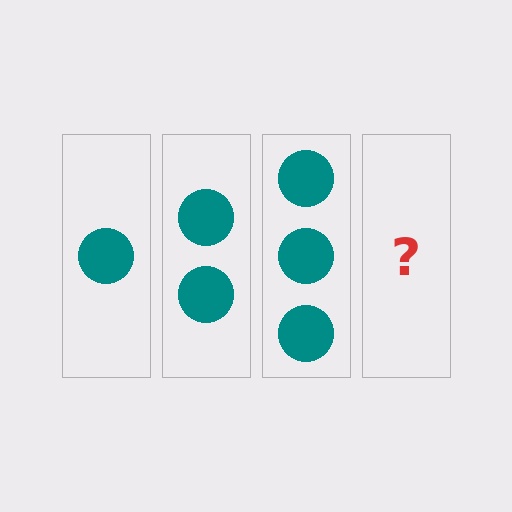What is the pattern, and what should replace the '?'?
The pattern is that each step adds one more circle. The '?' should be 4 circles.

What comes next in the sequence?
The next element should be 4 circles.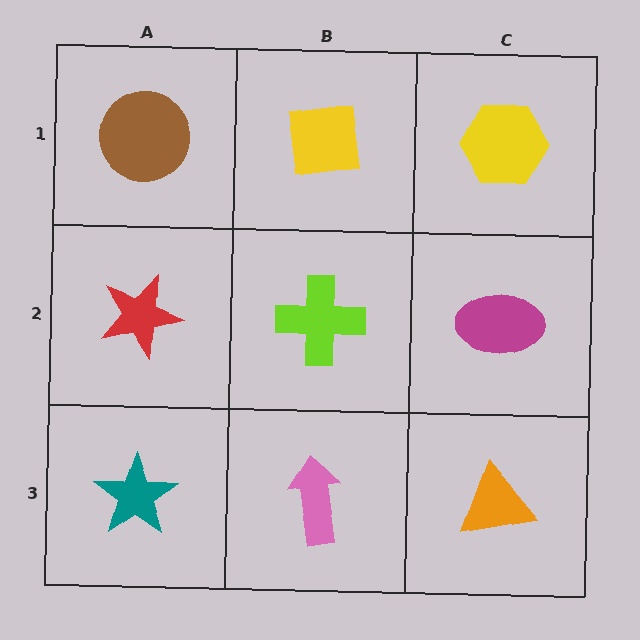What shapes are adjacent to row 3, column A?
A red star (row 2, column A), a pink arrow (row 3, column B).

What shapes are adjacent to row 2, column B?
A yellow square (row 1, column B), a pink arrow (row 3, column B), a red star (row 2, column A), a magenta ellipse (row 2, column C).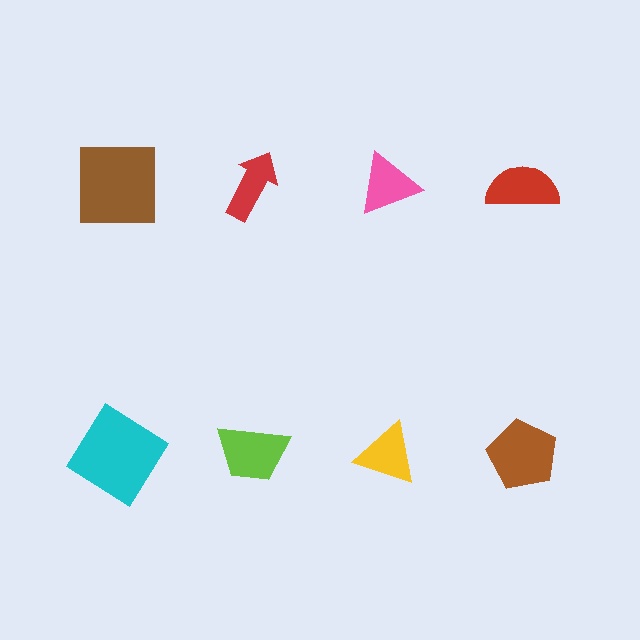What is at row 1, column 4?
A red semicircle.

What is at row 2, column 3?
A yellow triangle.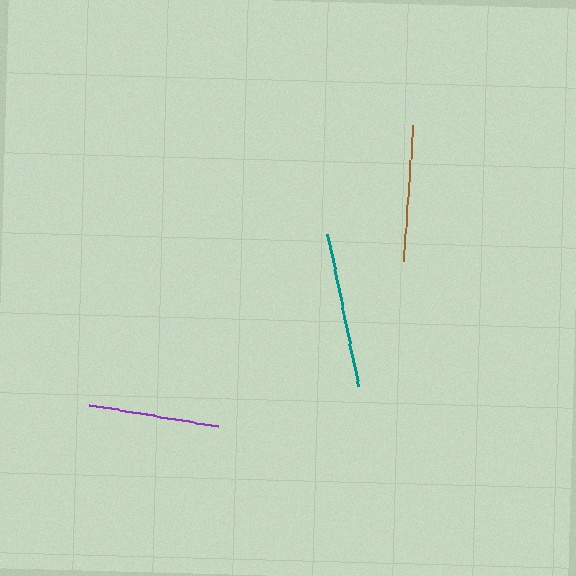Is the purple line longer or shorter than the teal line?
The teal line is longer than the purple line.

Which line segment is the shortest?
The purple line is the shortest at approximately 132 pixels.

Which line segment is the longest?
The teal line is the longest at approximately 156 pixels.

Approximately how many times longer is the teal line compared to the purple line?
The teal line is approximately 1.2 times the length of the purple line.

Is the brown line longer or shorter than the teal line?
The teal line is longer than the brown line.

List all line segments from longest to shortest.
From longest to shortest: teal, brown, purple.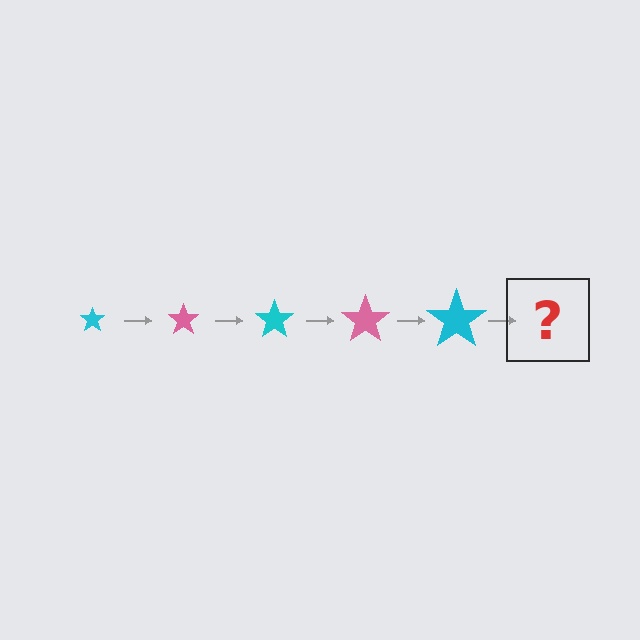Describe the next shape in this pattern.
It should be a pink star, larger than the previous one.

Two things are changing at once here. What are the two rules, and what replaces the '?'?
The two rules are that the star grows larger each step and the color cycles through cyan and pink. The '?' should be a pink star, larger than the previous one.